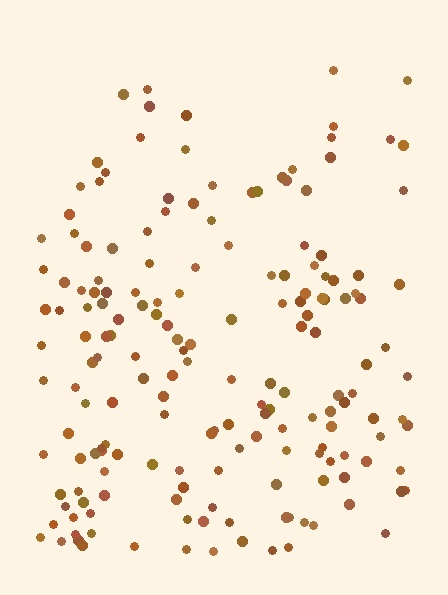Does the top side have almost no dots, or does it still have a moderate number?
Still a moderate number, just noticeably fewer than the bottom.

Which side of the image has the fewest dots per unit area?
The top.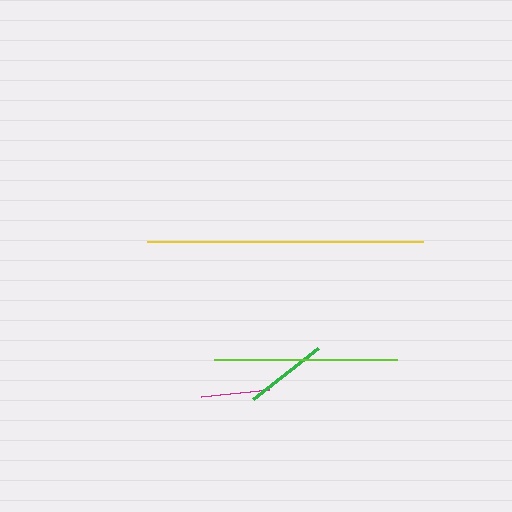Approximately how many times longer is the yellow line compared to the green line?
The yellow line is approximately 3.3 times the length of the green line.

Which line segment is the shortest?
The magenta line is the shortest at approximately 68 pixels.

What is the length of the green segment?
The green segment is approximately 82 pixels long.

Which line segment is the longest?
The yellow line is the longest at approximately 276 pixels.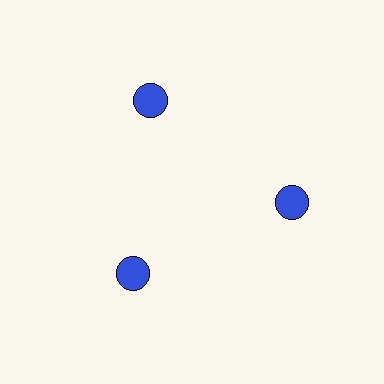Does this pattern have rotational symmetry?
Yes, this pattern has 3-fold rotational symmetry. It looks the same after rotating 120 degrees around the center.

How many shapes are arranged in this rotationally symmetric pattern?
There are 3 shapes, arranged in 3 groups of 1.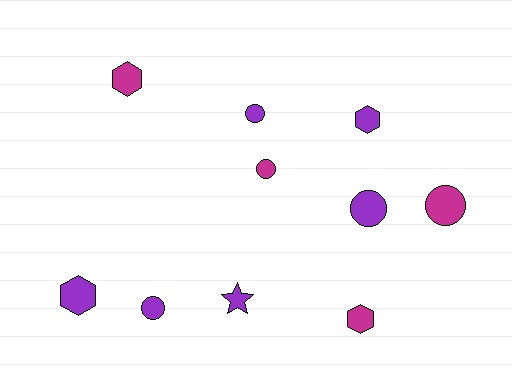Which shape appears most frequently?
Circle, with 5 objects.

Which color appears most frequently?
Purple, with 6 objects.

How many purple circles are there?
There are 3 purple circles.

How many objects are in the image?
There are 10 objects.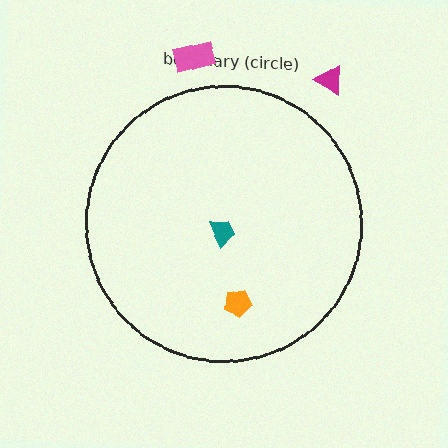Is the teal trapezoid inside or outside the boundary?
Inside.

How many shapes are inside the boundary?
2 inside, 2 outside.